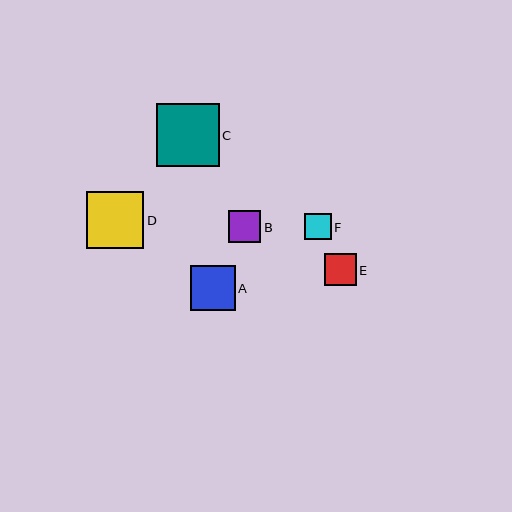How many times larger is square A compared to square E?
Square A is approximately 1.4 times the size of square E.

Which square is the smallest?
Square F is the smallest with a size of approximately 27 pixels.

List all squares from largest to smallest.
From largest to smallest: C, D, A, B, E, F.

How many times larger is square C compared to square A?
Square C is approximately 1.4 times the size of square A.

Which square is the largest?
Square C is the largest with a size of approximately 63 pixels.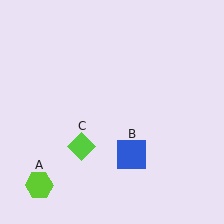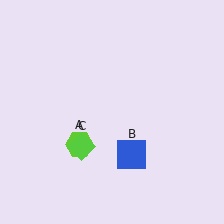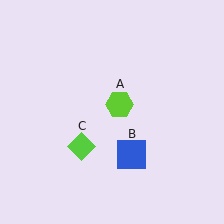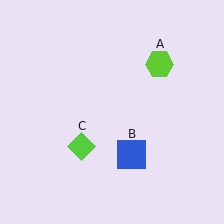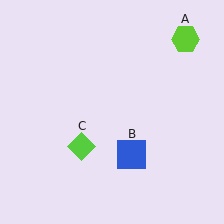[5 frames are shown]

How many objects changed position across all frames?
1 object changed position: lime hexagon (object A).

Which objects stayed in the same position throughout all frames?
Blue square (object B) and lime diamond (object C) remained stationary.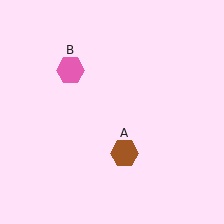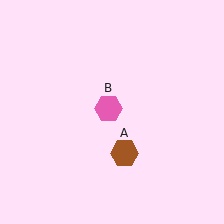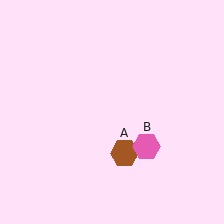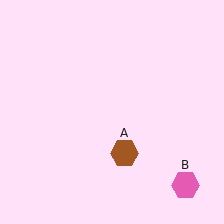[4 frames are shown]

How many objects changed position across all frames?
1 object changed position: pink hexagon (object B).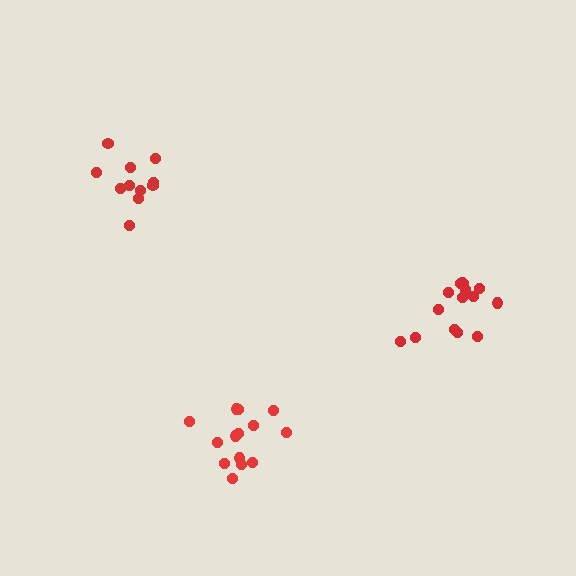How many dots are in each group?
Group 1: 11 dots, Group 2: 15 dots, Group 3: 14 dots (40 total).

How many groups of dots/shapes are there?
There are 3 groups.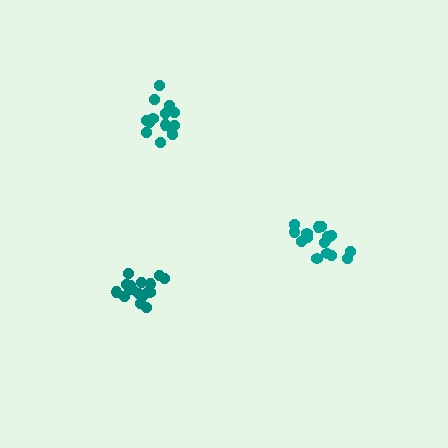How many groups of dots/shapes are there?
There are 3 groups.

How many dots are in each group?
Group 1: 16 dots, Group 2: 17 dots, Group 3: 15 dots (48 total).